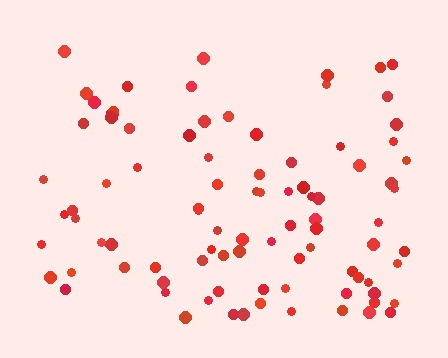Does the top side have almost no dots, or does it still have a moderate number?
Still a moderate number, just noticeably fewer than the bottom.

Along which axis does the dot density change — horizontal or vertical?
Vertical.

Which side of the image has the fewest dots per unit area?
The top.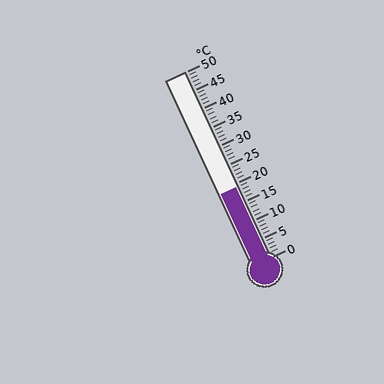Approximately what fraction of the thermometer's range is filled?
The thermometer is filled to approximately 40% of its range.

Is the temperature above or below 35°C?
The temperature is below 35°C.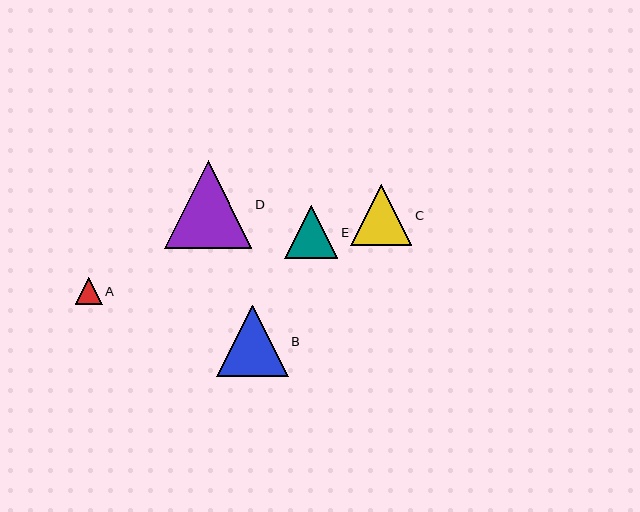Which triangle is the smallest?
Triangle A is the smallest with a size of approximately 27 pixels.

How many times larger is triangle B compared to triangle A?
Triangle B is approximately 2.7 times the size of triangle A.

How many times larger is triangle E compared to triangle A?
Triangle E is approximately 2.0 times the size of triangle A.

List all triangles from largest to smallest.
From largest to smallest: D, B, C, E, A.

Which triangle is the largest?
Triangle D is the largest with a size of approximately 88 pixels.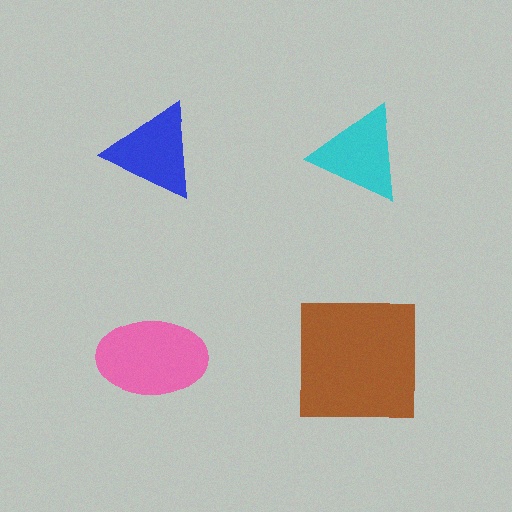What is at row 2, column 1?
A pink ellipse.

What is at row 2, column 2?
A brown square.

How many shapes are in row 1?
2 shapes.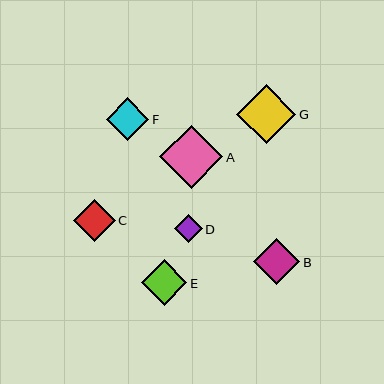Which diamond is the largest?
Diamond A is the largest with a size of approximately 63 pixels.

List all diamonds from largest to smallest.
From largest to smallest: A, G, B, E, F, C, D.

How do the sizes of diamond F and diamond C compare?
Diamond F and diamond C are approximately the same size.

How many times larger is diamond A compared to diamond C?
Diamond A is approximately 1.5 times the size of diamond C.